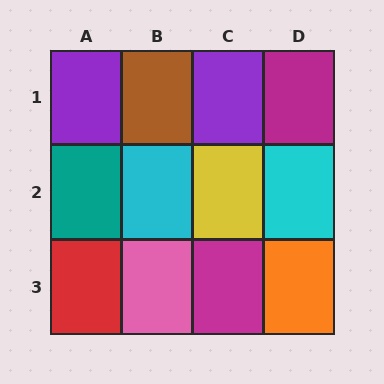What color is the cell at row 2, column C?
Yellow.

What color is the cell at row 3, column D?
Orange.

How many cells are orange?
1 cell is orange.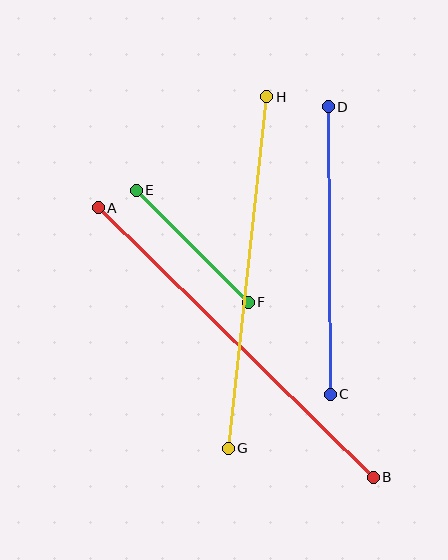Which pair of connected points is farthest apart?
Points A and B are farthest apart.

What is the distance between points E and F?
The distance is approximately 158 pixels.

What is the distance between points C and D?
The distance is approximately 287 pixels.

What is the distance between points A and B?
The distance is approximately 385 pixels.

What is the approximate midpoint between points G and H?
The midpoint is at approximately (248, 272) pixels.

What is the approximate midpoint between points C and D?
The midpoint is at approximately (329, 251) pixels.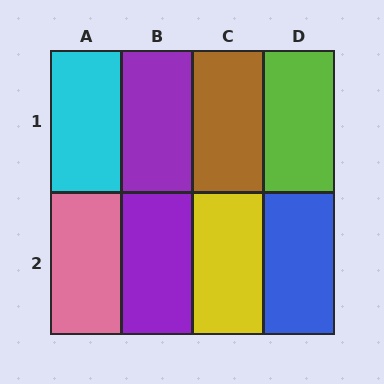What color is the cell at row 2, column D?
Blue.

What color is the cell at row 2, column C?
Yellow.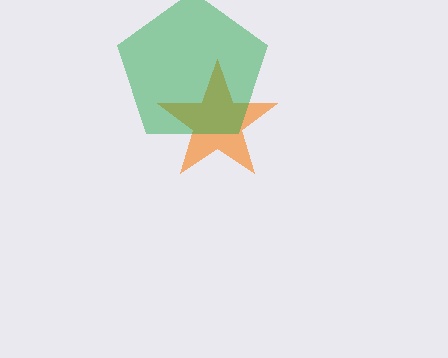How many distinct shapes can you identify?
There are 2 distinct shapes: an orange star, a green pentagon.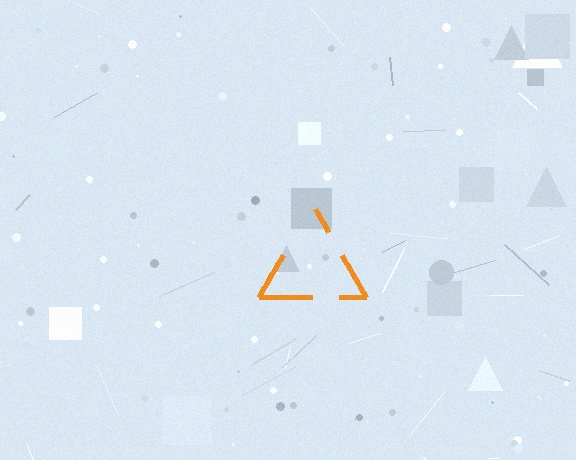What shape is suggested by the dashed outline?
The dashed outline suggests a triangle.